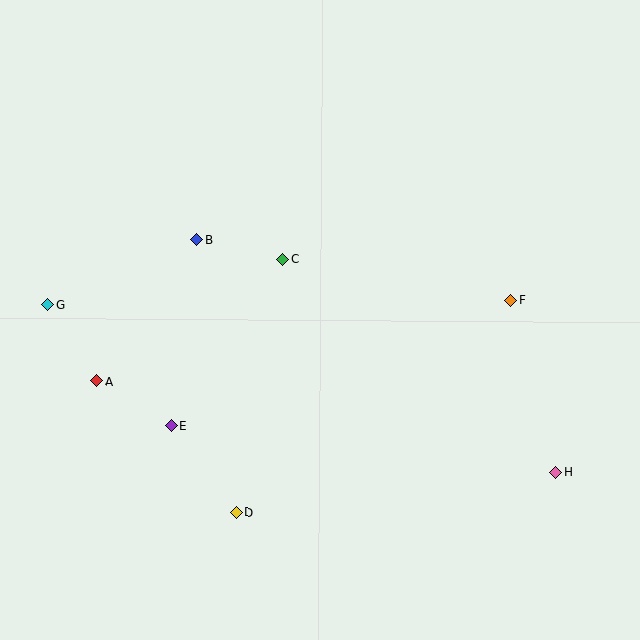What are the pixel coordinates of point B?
Point B is at (197, 240).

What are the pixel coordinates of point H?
Point H is at (556, 472).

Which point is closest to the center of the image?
Point C at (283, 259) is closest to the center.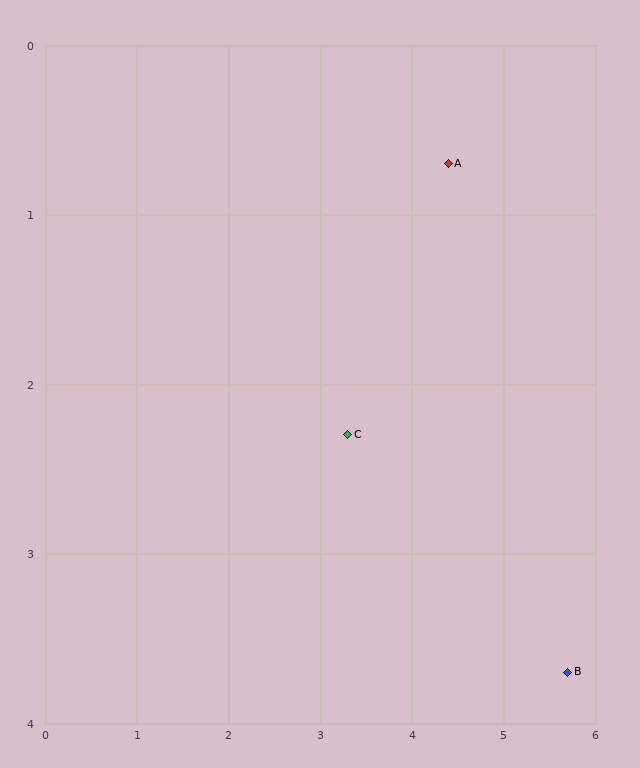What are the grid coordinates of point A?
Point A is at approximately (4.4, 0.7).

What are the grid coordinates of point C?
Point C is at approximately (3.3, 2.3).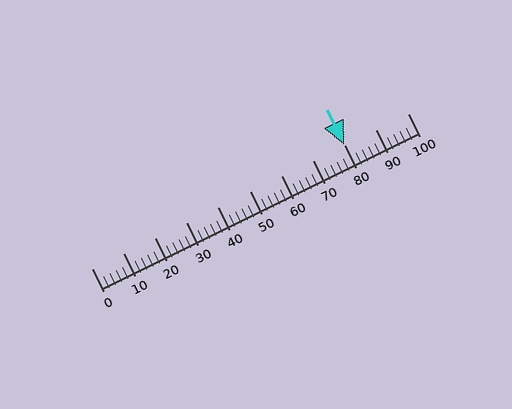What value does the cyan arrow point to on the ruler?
The cyan arrow points to approximately 80.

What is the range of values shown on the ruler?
The ruler shows values from 0 to 100.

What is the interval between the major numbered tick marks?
The major tick marks are spaced 10 units apart.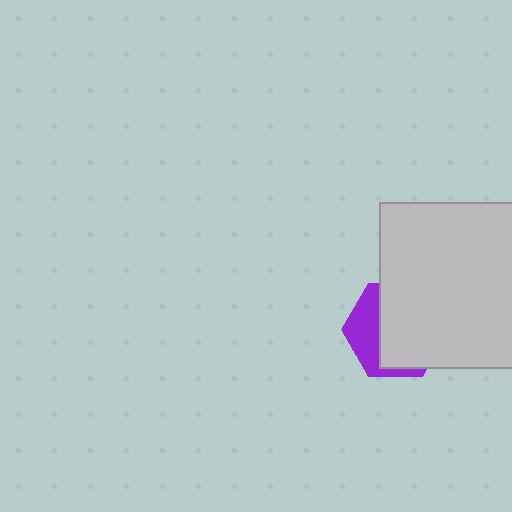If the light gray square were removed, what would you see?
You would see the complete purple hexagon.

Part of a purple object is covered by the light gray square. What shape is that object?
It is a hexagon.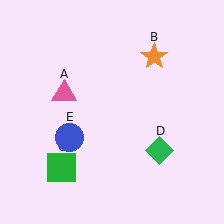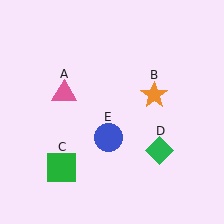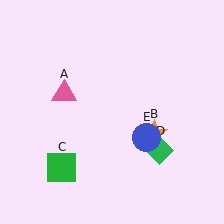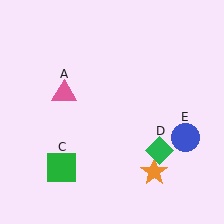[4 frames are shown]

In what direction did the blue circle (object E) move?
The blue circle (object E) moved right.